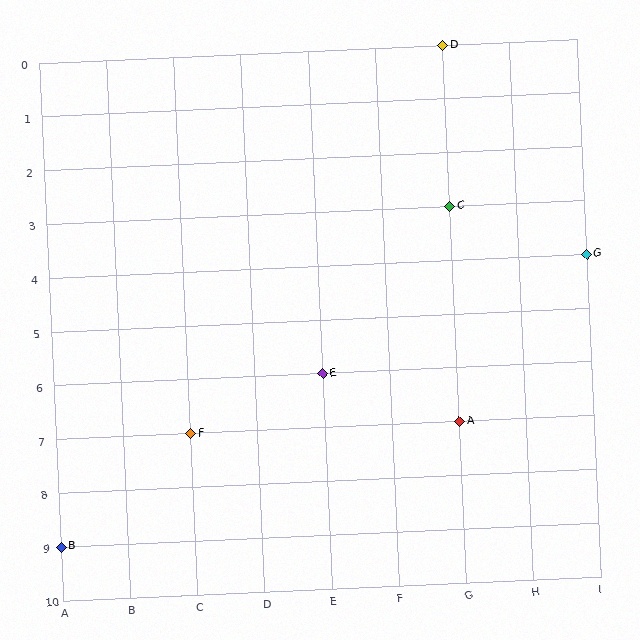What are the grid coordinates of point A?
Point A is at grid coordinates (G, 7).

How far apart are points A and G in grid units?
Points A and G are 2 columns and 3 rows apart (about 3.6 grid units diagonally).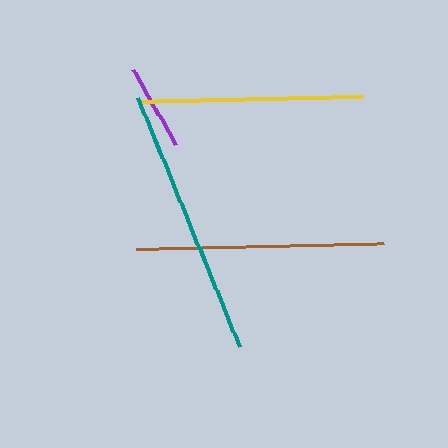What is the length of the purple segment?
The purple segment is approximately 87 pixels long.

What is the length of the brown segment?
The brown segment is approximately 248 pixels long.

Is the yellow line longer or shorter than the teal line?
The teal line is longer than the yellow line.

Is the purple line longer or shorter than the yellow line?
The yellow line is longer than the purple line.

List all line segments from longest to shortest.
From longest to shortest: teal, brown, yellow, purple.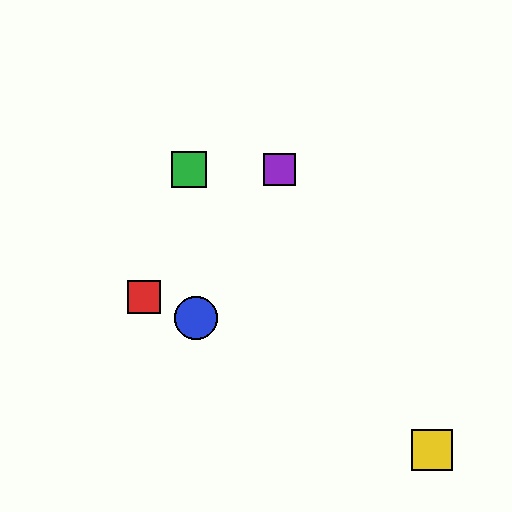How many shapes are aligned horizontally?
2 shapes (the green square, the purple square) are aligned horizontally.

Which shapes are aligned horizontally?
The green square, the purple square are aligned horizontally.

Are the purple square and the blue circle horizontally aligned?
No, the purple square is at y≈170 and the blue circle is at y≈318.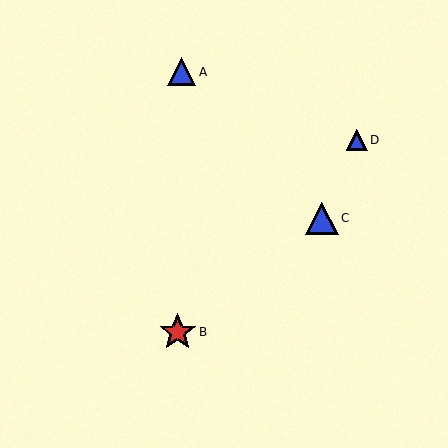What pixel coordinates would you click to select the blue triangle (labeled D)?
Click at (357, 140) to select the blue triangle D.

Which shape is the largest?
The red star (labeled B) is the largest.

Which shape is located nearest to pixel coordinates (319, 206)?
The blue triangle (labeled C) at (322, 218) is nearest to that location.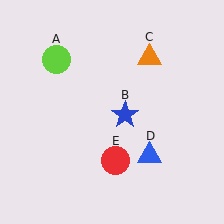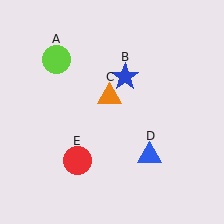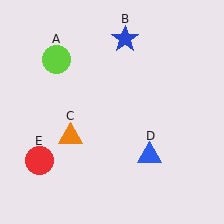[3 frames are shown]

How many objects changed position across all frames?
3 objects changed position: blue star (object B), orange triangle (object C), red circle (object E).